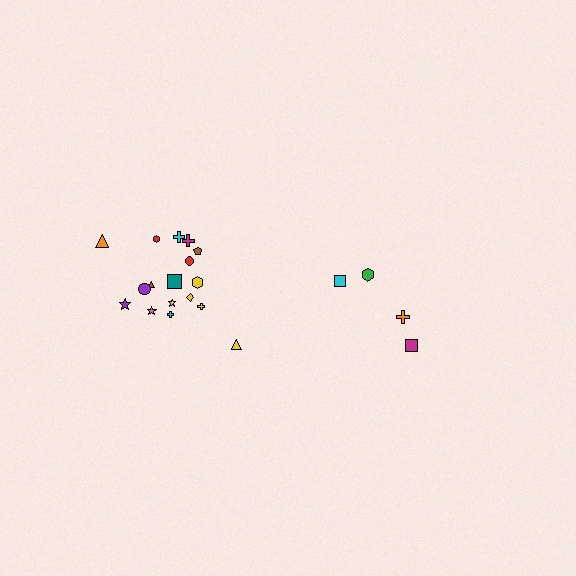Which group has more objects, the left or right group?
The left group.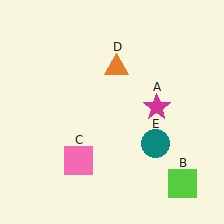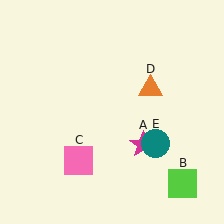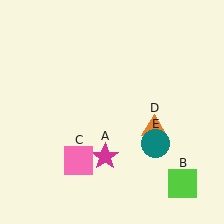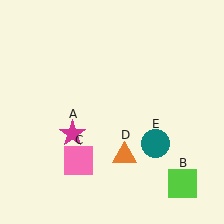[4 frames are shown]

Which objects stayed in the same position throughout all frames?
Lime square (object B) and pink square (object C) and teal circle (object E) remained stationary.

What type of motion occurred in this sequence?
The magenta star (object A), orange triangle (object D) rotated clockwise around the center of the scene.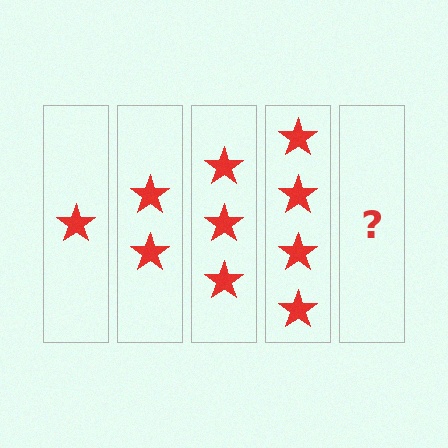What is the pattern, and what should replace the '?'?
The pattern is that each step adds one more star. The '?' should be 5 stars.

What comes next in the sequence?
The next element should be 5 stars.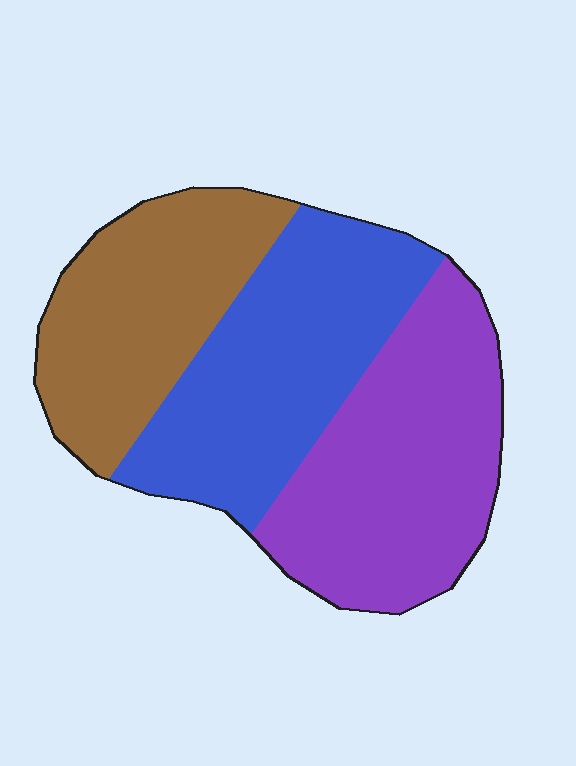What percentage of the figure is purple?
Purple covers roughly 35% of the figure.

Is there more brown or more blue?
Blue.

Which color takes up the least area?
Brown, at roughly 30%.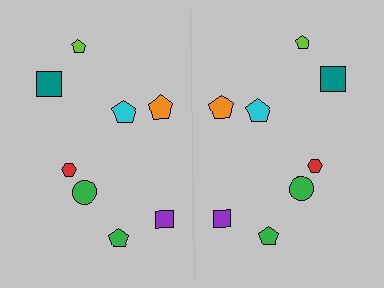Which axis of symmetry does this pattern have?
The pattern has a vertical axis of symmetry running through the center of the image.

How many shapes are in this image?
There are 16 shapes in this image.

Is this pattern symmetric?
Yes, this pattern has bilateral (reflection) symmetry.